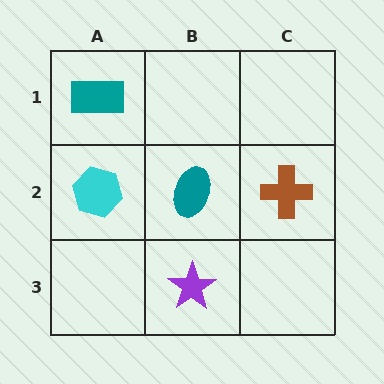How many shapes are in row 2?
3 shapes.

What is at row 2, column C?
A brown cross.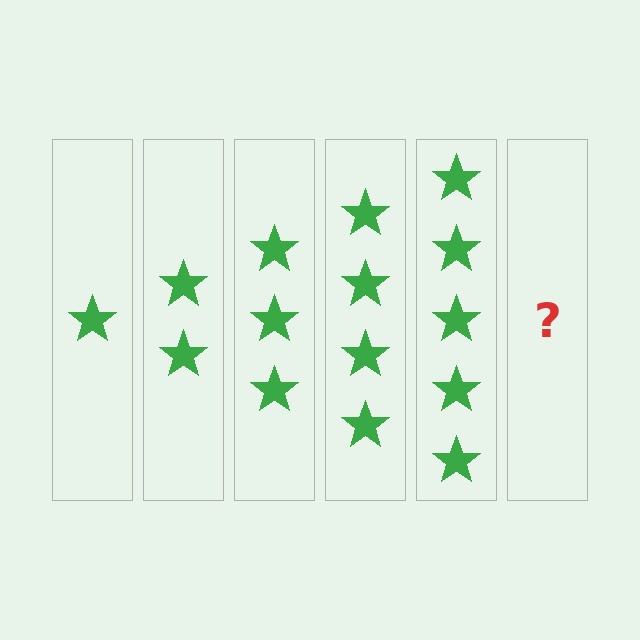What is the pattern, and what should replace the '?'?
The pattern is that each step adds one more star. The '?' should be 6 stars.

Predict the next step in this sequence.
The next step is 6 stars.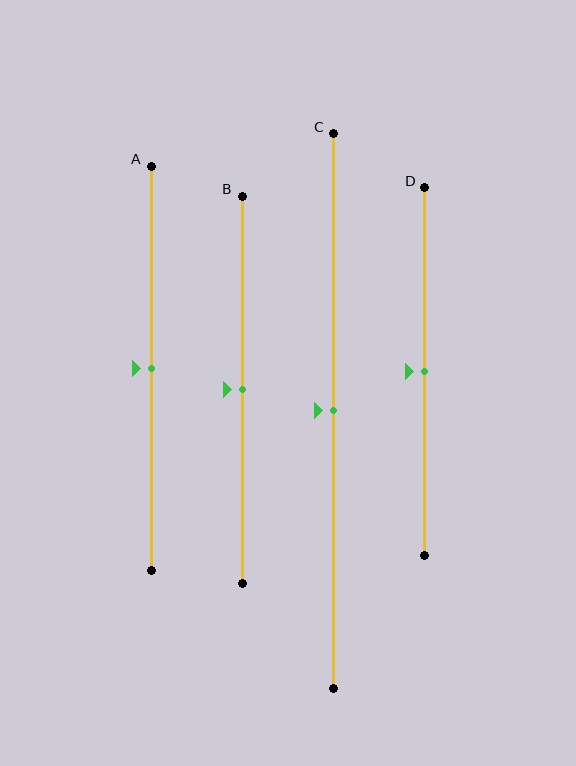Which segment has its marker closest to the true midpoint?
Segment A has its marker closest to the true midpoint.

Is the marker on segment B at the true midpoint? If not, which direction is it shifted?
Yes, the marker on segment B is at the true midpoint.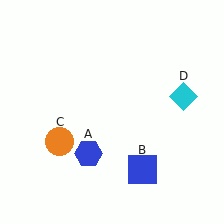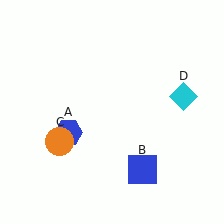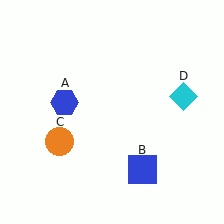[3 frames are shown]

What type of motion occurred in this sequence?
The blue hexagon (object A) rotated clockwise around the center of the scene.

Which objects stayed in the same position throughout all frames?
Blue square (object B) and orange circle (object C) and cyan diamond (object D) remained stationary.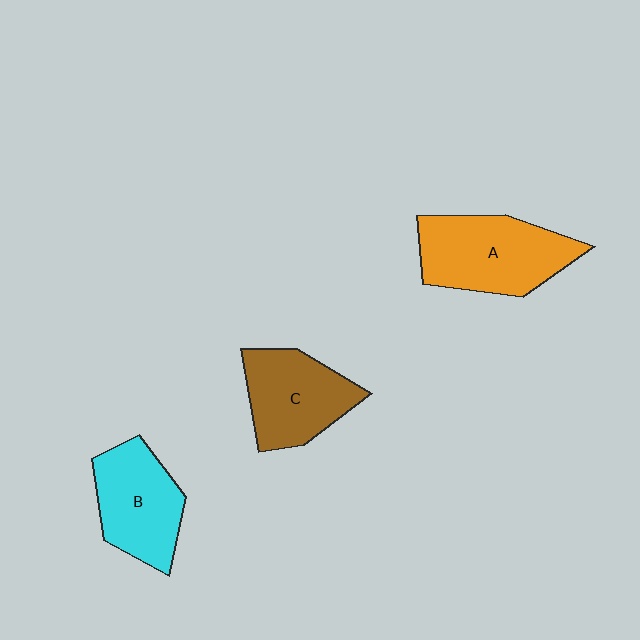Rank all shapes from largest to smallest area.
From largest to smallest: A (orange), B (cyan), C (brown).